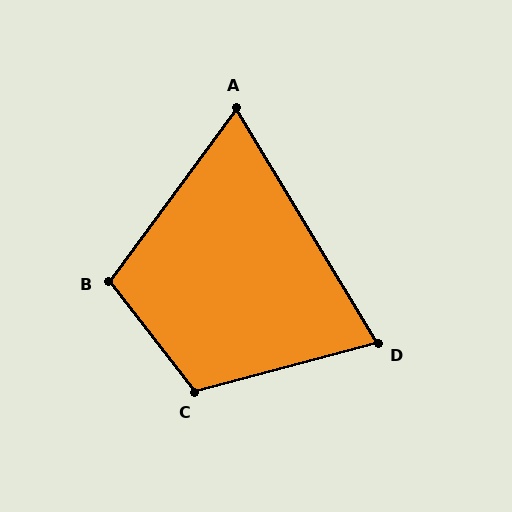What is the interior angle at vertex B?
Approximately 106 degrees (obtuse).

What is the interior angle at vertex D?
Approximately 74 degrees (acute).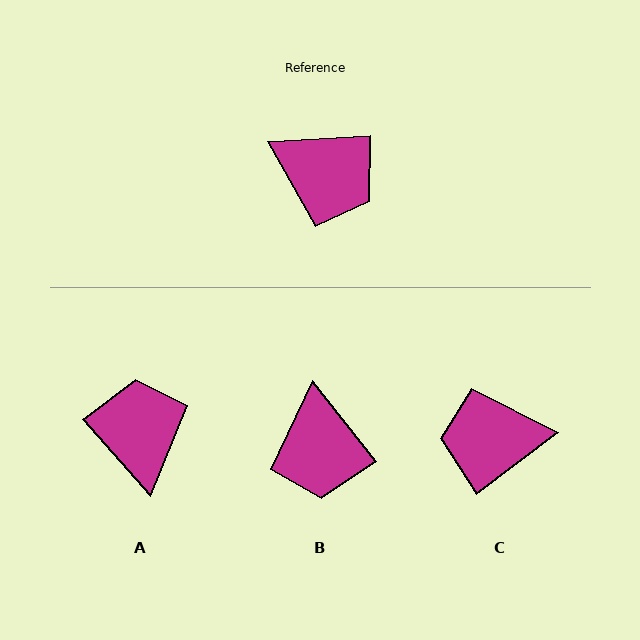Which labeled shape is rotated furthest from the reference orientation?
C, about 146 degrees away.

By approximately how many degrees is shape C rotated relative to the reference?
Approximately 146 degrees clockwise.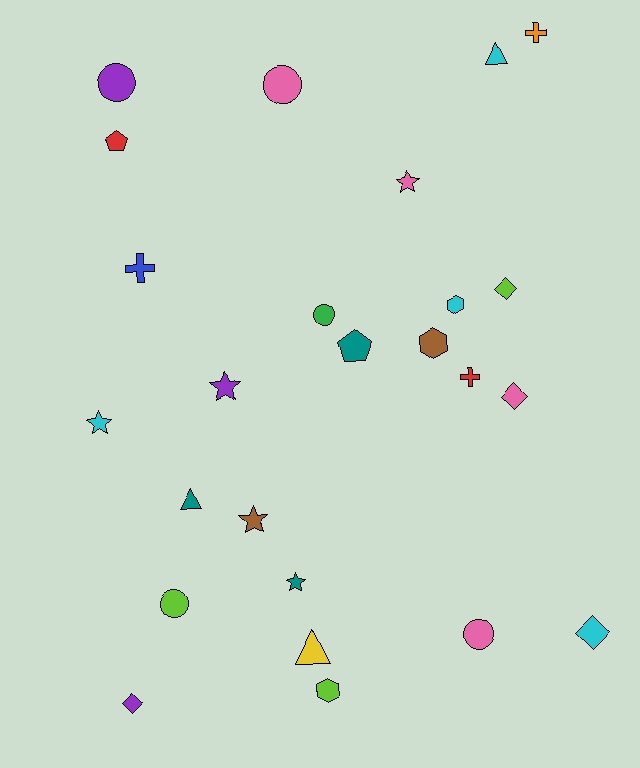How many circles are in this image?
There are 5 circles.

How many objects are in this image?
There are 25 objects.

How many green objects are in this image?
There is 1 green object.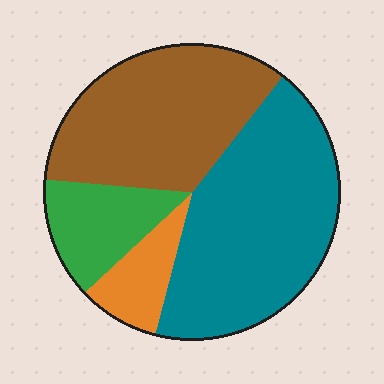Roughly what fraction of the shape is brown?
Brown covers roughly 35% of the shape.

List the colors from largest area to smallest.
From largest to smallest: teal, brown, green, orange.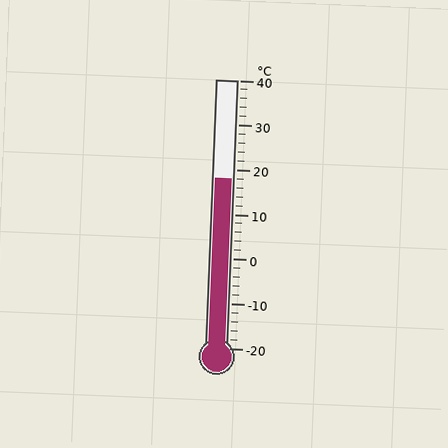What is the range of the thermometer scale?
The thermometer scale ranges from -20°C to 40°C.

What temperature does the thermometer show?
The thermometer shows approximately 18°C.